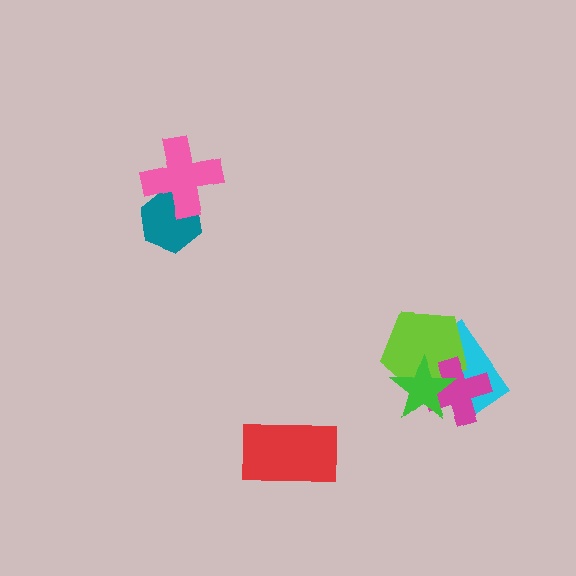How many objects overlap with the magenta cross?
3 objects overlap with the magenta cross.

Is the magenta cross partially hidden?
Yes, it is partially covered by another shape.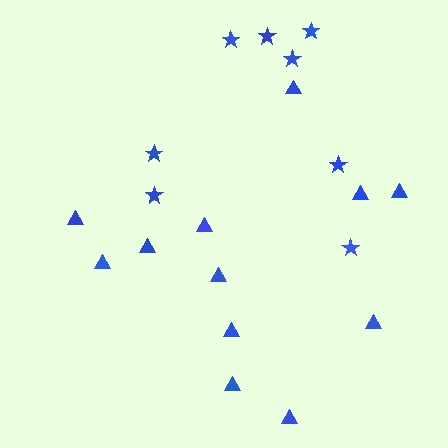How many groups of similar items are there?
There are 2 groups: one group of triangles (12) and one group of stars (8).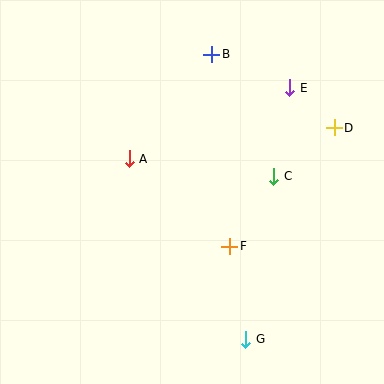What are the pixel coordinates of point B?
Point B is at (212, 54).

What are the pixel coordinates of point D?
Point D is at (334, 128).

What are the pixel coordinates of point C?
Point C is at (274, 176).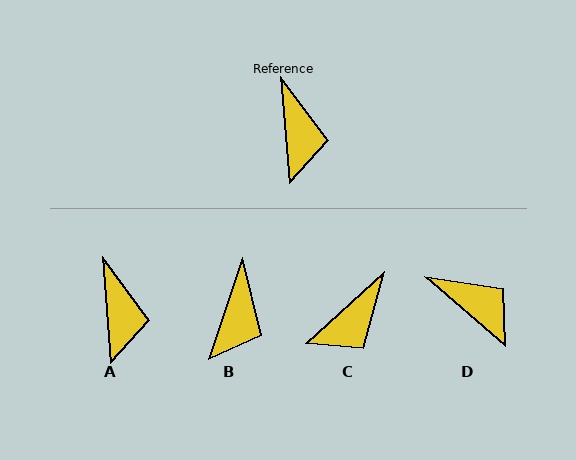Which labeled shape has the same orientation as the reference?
A.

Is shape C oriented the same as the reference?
No, it is off by about 53 degrees.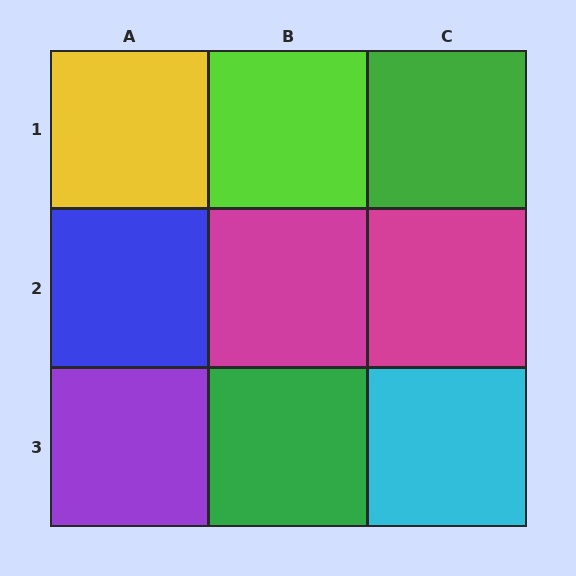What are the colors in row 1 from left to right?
Yellow, lime, green.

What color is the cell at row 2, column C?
Magenta.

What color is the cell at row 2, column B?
Magenta.